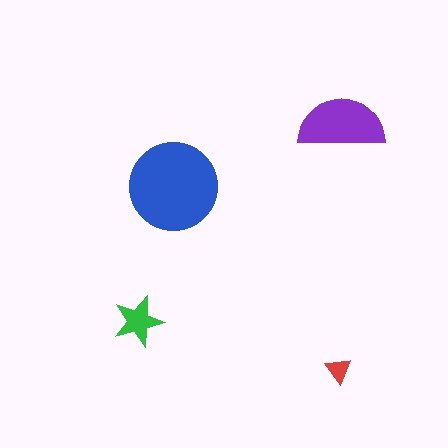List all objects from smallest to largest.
The red triangle, the green star, the purple semicircle, the blue circle.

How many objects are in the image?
There are 4 objects in the image.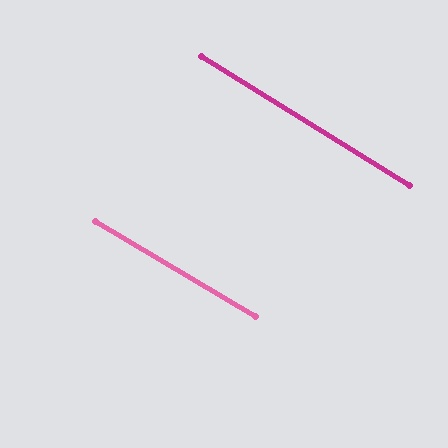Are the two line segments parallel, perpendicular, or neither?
Parallel — their directions differ by only 1.1°.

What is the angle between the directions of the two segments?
Approximately 1 degree.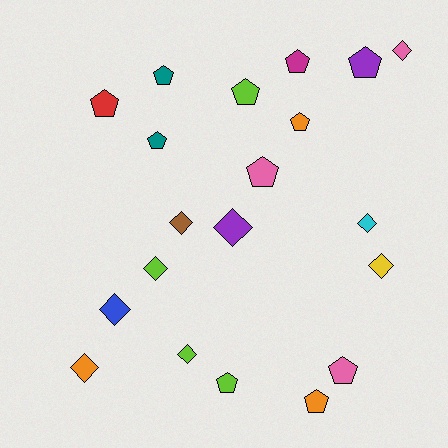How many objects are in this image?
There are 20 objects.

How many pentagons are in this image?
There are 11 pentagons.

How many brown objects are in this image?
There is 1 brown object.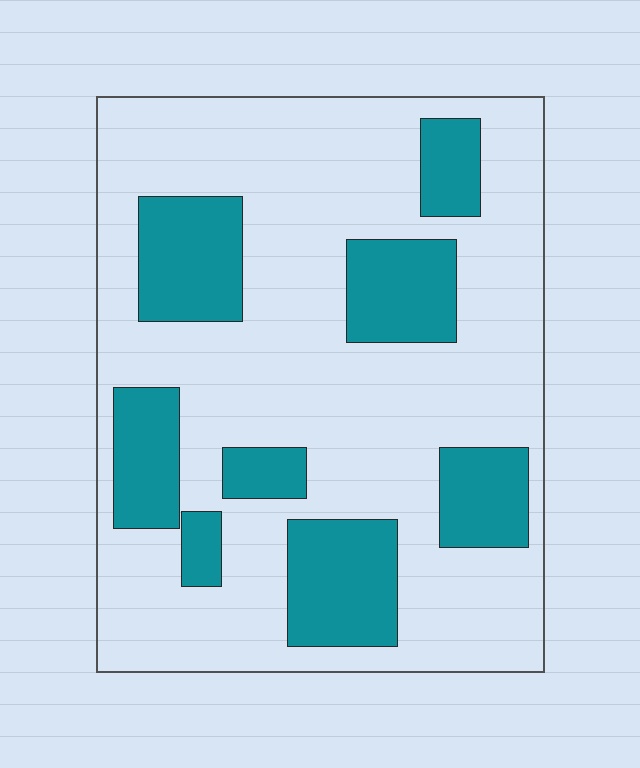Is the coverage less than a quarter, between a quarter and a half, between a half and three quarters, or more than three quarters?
Between a quarter and a half.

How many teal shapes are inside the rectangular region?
8.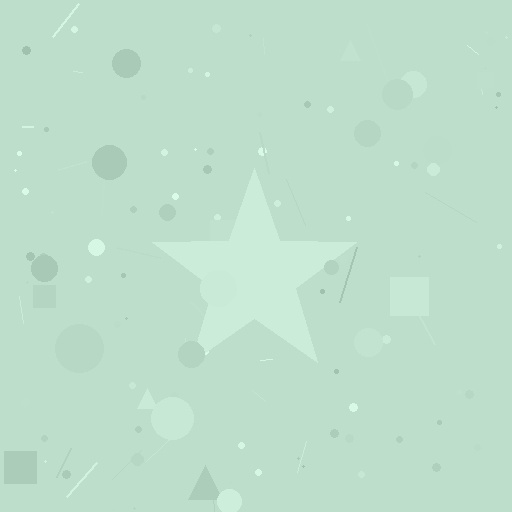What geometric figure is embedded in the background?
A star is embedded in the background.